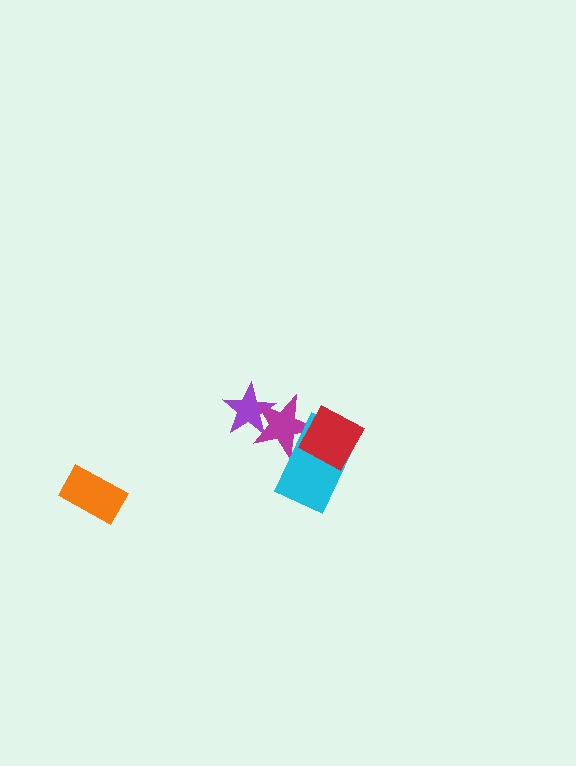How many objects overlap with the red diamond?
2 objects overlap with the red diamond.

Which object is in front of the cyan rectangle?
The red diamond is in front of the cyan rectangle.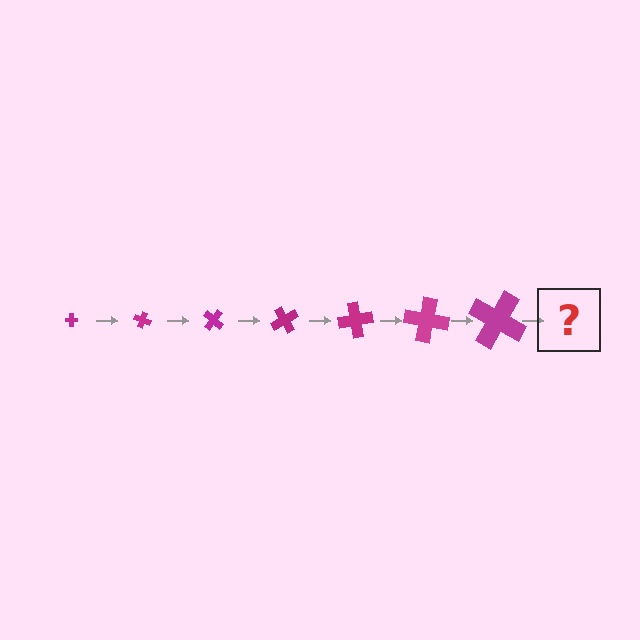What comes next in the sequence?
The next element should be a cross, larger than the previous one and rotated 140 degrees from the start.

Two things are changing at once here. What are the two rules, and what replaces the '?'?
The two rules are that the cross grows larger each step and it rotates 20 degrees each step. The '?' should be a cross, larger than the previous one and rotated 140 degrees from the start.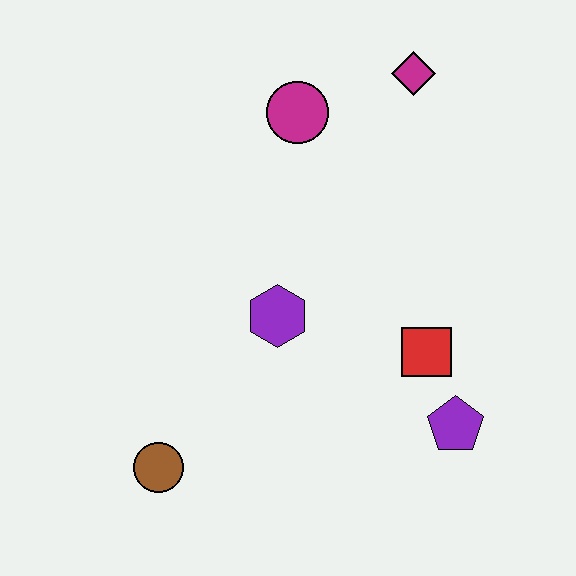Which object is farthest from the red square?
The brown circle is farthest from the red square.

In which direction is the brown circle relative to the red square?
The brown circle is to the left of the red square.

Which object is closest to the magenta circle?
The magenta diamond is closest to the magenta circle.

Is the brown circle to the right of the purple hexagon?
No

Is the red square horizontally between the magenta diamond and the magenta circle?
No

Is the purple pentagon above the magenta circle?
No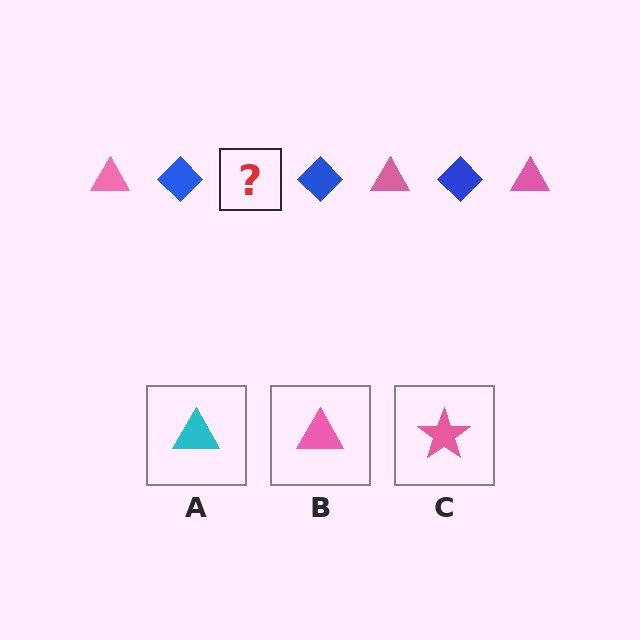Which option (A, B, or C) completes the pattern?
B.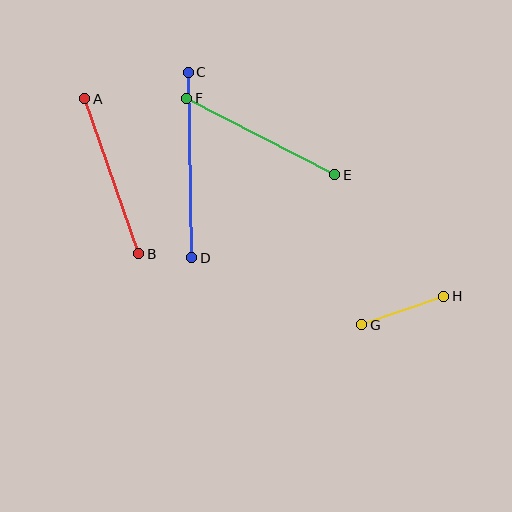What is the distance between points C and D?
The distance is approximately 185 pixels.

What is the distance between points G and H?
The distance is approximately 87 pixels.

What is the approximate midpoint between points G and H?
The midpoint is at approximately (403, 311) pixels.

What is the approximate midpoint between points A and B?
The midpoint is at approximately (112, 176) pixels.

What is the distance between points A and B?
The distance is approximately 164 pixels.